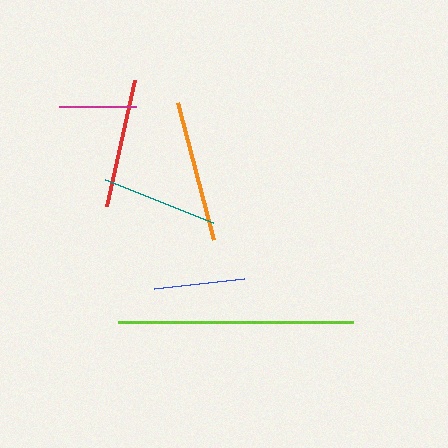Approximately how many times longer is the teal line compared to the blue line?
The teal line is approximately 1.3 times the length of the blue line.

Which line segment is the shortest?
The magenta line is the shortest at approximately 77 pixels.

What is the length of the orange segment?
The orange segment is approximately 142 pixels long.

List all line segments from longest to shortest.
From longest to shortest: lime, orange, red, teal, blue, magenta.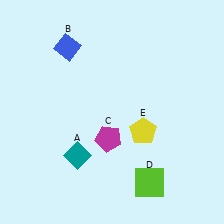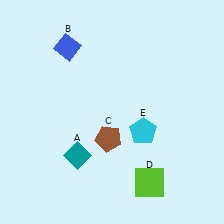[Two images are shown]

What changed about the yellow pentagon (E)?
In Image 1, E is yellow. In Image 2, it changed to cyan.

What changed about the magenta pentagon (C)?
In Image 1, C is magenta. In Image 2, it changed to brown.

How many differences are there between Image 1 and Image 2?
There are 2 differences between the two images.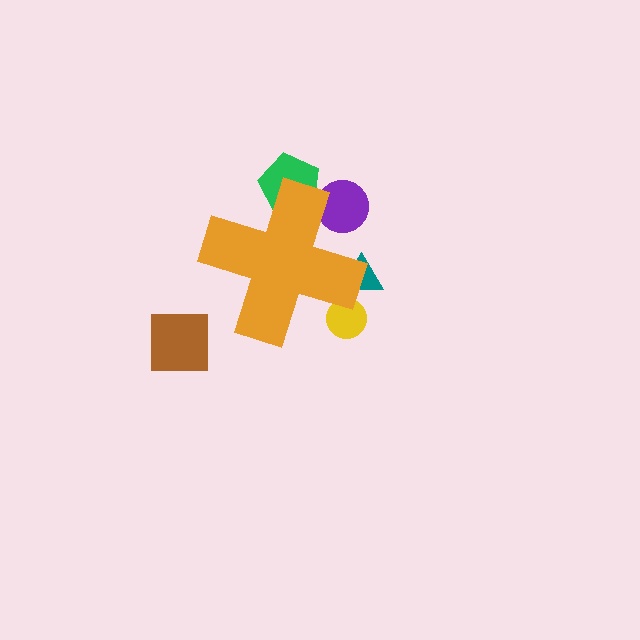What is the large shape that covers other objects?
An orange cross.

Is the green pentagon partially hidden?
Yes, the green pentagon is partially hidden behind the orange cross.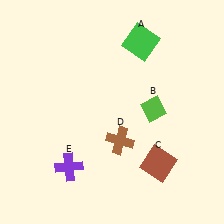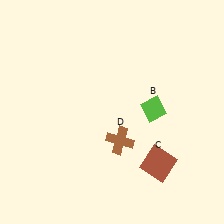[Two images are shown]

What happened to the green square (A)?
The green square (A) was removed in Image 2. It was in the top-right area of Image 1.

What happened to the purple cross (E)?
The purple cross (E) was removed in Image 2. It was in the bottom-left area of Image 1.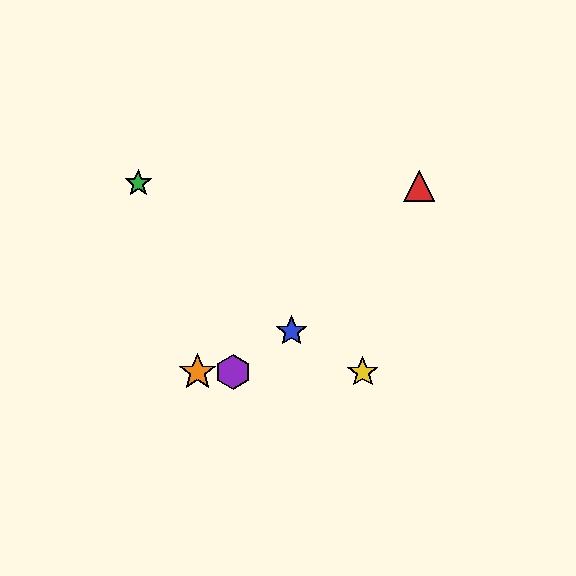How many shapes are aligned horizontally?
3 shapes (the yellow star, the purple hexagon, the orange star) are aligned horizontally.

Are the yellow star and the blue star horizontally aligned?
No, the yellow star is at y≈372 and the blue star is at y≈331.